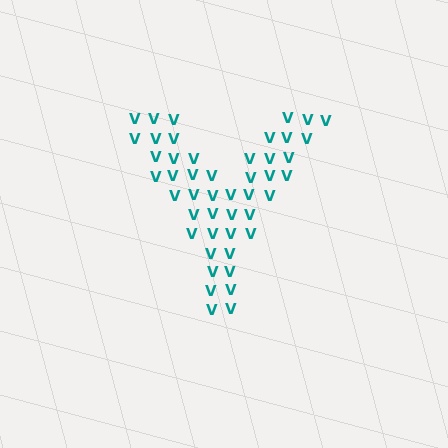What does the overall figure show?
The overall figure shows the letter Y.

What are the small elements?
The small elements are letter V's.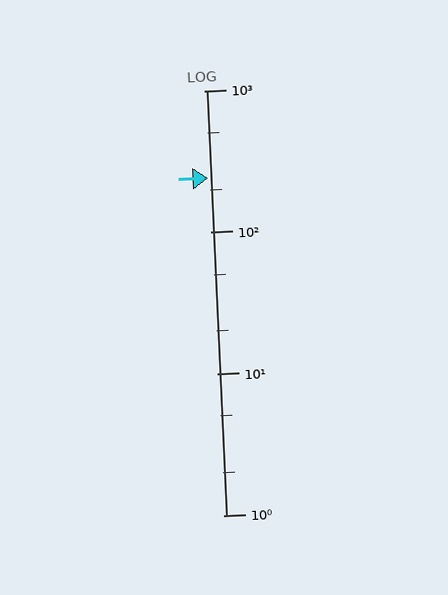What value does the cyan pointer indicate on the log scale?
The pointer indicates approximately 240.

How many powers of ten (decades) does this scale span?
The scale spans 3 decades, from 1 to 1000.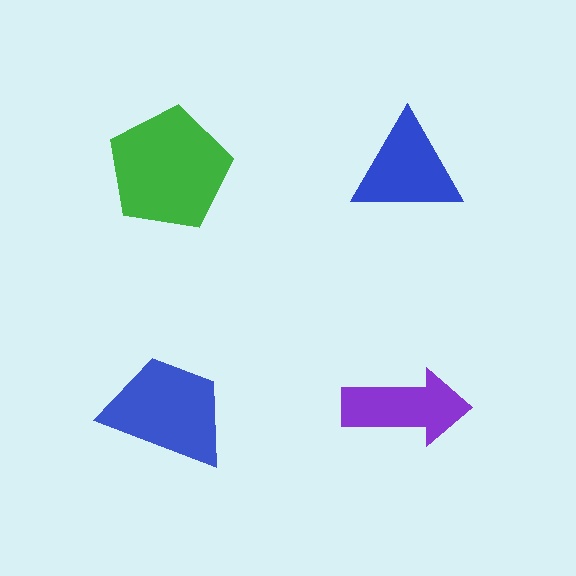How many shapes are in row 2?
2 shapes.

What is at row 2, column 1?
A blue trapezoid.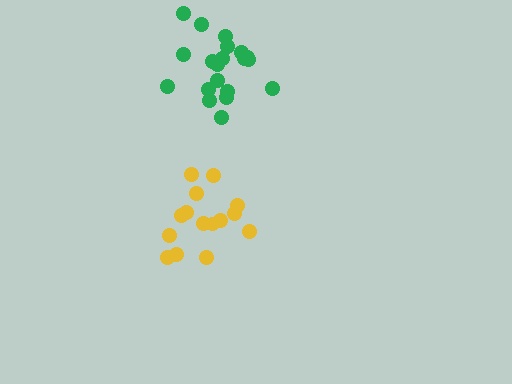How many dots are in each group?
Group 1: 20 dots, Group 2: 15 dots (35 total).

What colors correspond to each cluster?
The clusters are colored: green, yellow.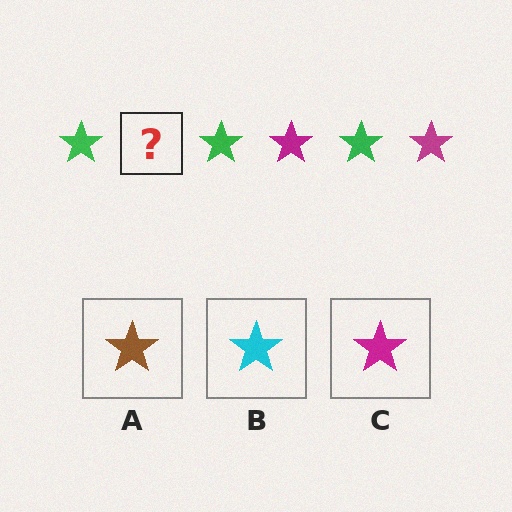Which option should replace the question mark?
Option C.